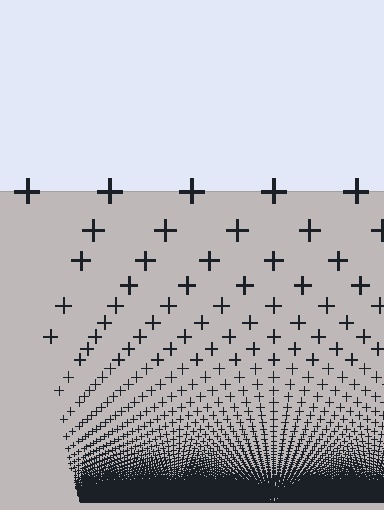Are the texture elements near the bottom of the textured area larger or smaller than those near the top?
Smaller. The gradient is inverted — elements near the bottom are smaller and denser.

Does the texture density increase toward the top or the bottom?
Density increases toward the bottom.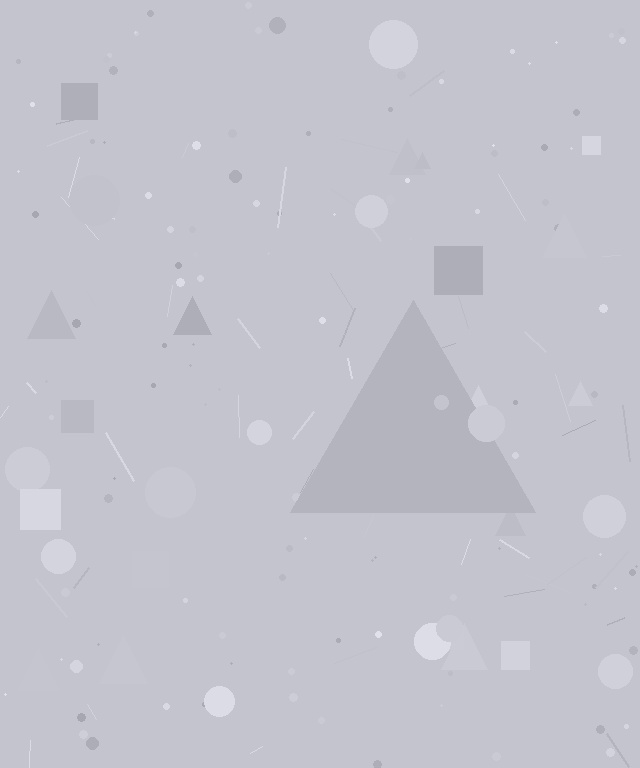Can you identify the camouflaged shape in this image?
The camouflaged shape is a triangle.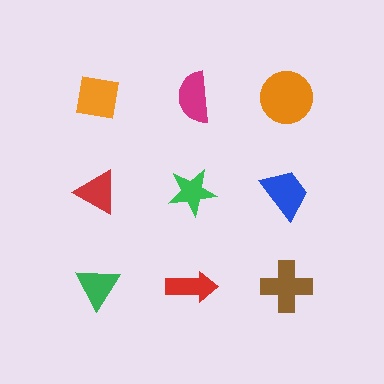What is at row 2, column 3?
A blue trapezoid.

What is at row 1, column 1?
An orange square.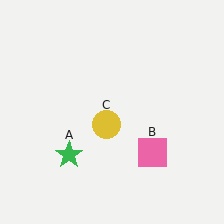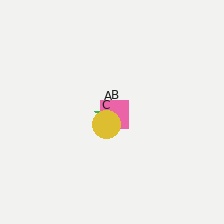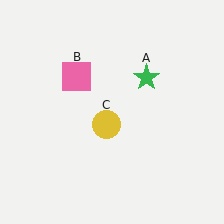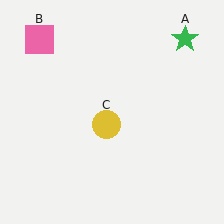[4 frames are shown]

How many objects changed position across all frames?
2 objects changed position: green star (object A), pink square (object B).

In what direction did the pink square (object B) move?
The pink square (object B) moved up and to the left.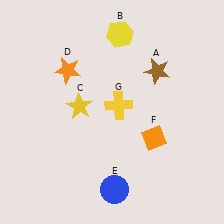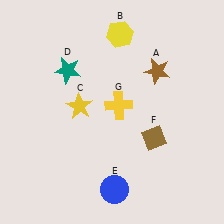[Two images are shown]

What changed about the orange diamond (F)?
In Image 1, F is orange. In Image 2, it changed to brown.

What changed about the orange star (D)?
In Image 1, D is orange. In Image 2, it changed to teal.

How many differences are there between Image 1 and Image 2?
There are 2 differences between the two images.